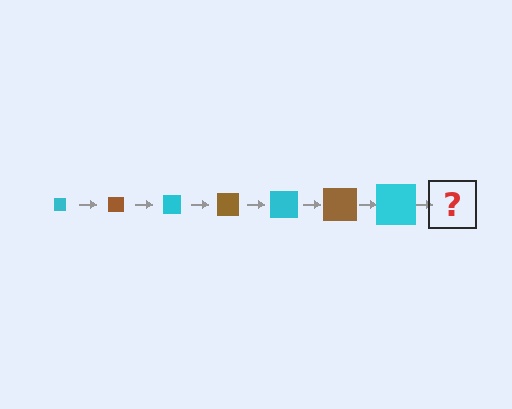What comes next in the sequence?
The next element should be a brown square, larger than the previous one.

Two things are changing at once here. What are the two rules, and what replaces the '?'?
The two rules are that the square grows larger each step and the color cycles through cyan and brown. The '?' should be a brown square, larger than the previous one.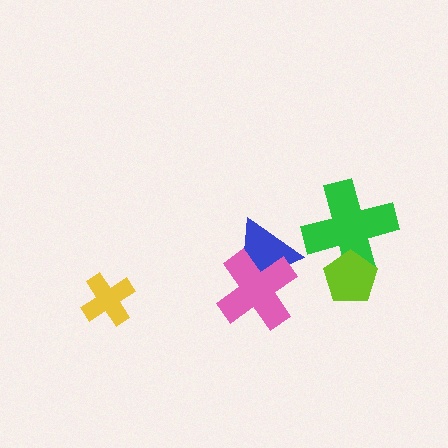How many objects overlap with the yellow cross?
0 objects overlap with the yellow cross.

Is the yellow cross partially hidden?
No, no other shape covers it.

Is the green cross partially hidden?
Yes, it is partially covered by another shape.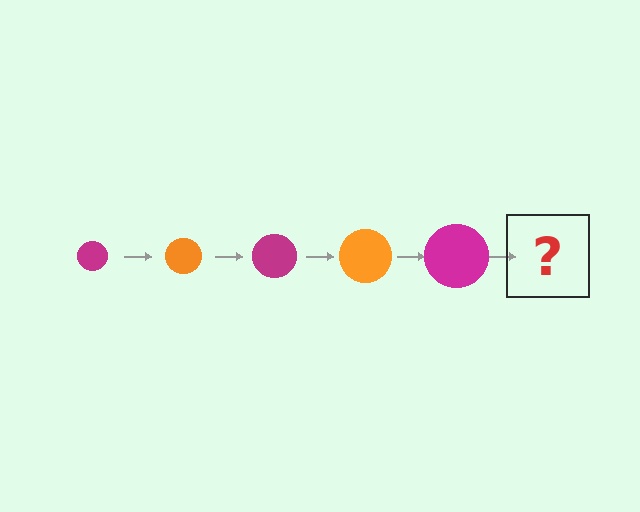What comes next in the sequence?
The next element should be an orange circle, larger than the previous one.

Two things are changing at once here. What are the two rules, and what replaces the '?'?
The two rules are that the circle grows larger each step and the color cycles through magenta and orange. The '?' should be an orange circle, larger than the previous one.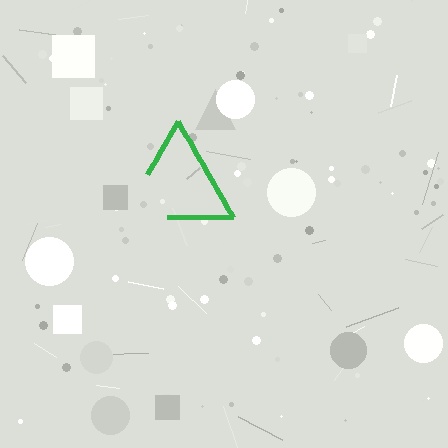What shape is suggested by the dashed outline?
The dashed outline suggests a triangle.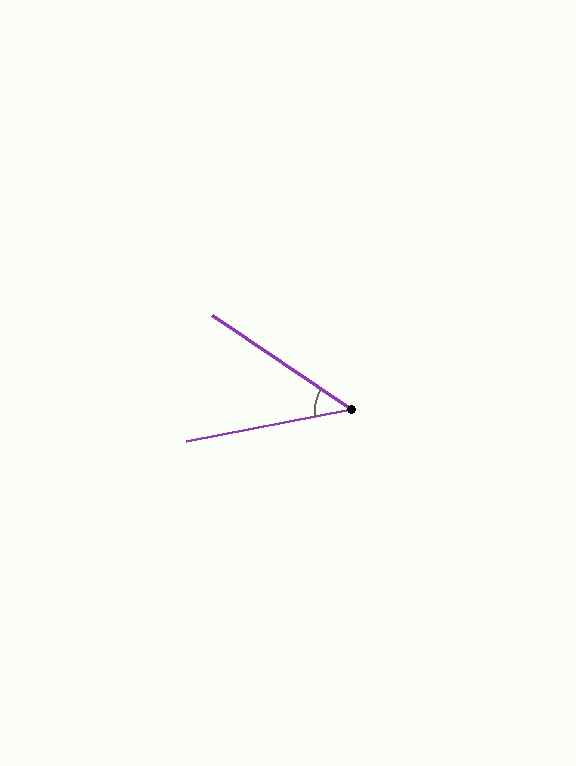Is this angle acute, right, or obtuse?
It is acute.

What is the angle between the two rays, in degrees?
Approximately 45 degrees.